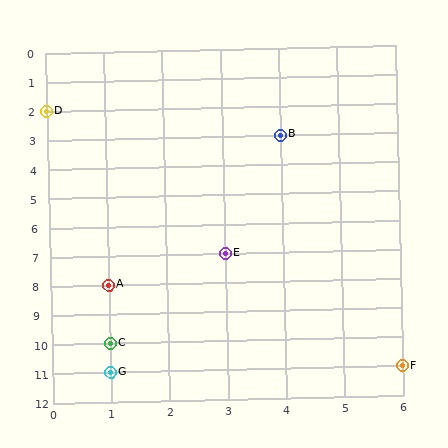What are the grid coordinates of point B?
Point B is at grid coordinates (4, 3).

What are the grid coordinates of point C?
Point C is at grid coordinates (1, 10).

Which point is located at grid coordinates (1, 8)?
Point A is at (1, 8).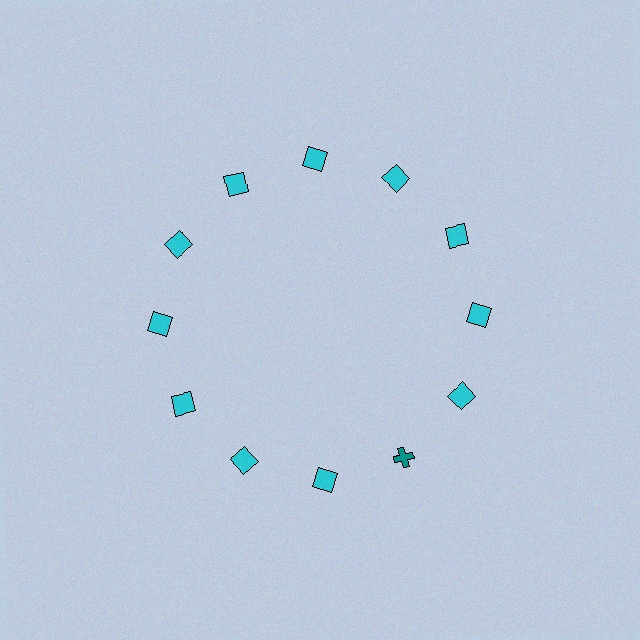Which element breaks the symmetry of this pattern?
The teal cross at roughly the 5 o'clock position breaks the symmetry. All other shapes are cyan squares.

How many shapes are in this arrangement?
There are 12 shapes arranged in a ring pattern.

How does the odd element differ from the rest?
It differs in both color (teal instead of cyan) and shape (cross instead of square).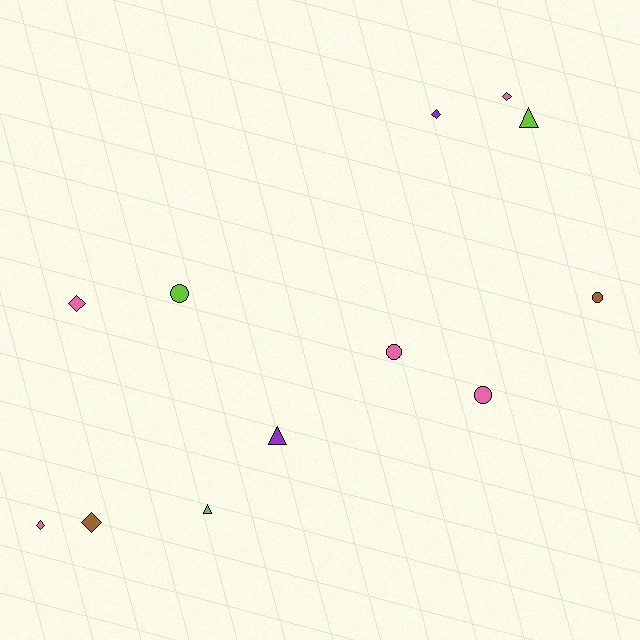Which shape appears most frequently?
Diamond, with 5 objects.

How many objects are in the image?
There are 12 objects.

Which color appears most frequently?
Pink, with 5 objects.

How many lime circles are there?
There is 1 lime circle.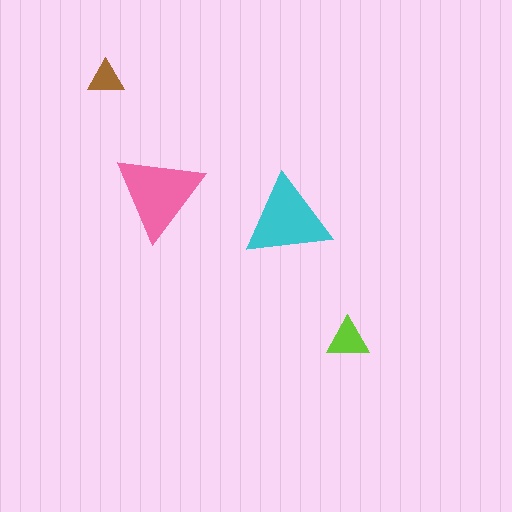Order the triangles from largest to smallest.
the pink one, the cyan one, the lime one, the brown one.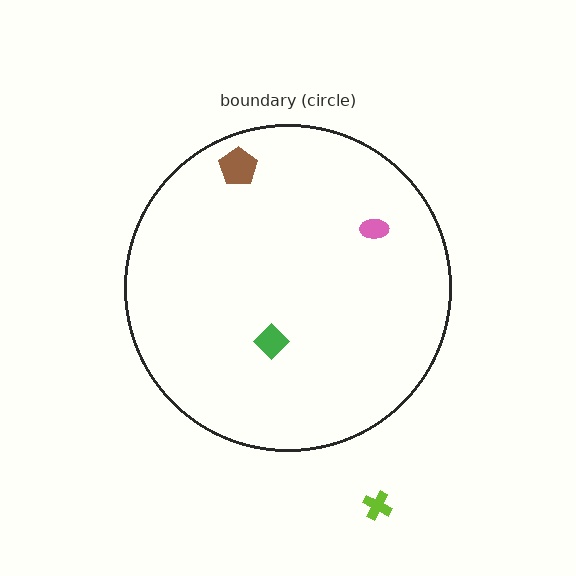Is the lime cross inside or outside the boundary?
Outside.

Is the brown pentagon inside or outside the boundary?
Inside.